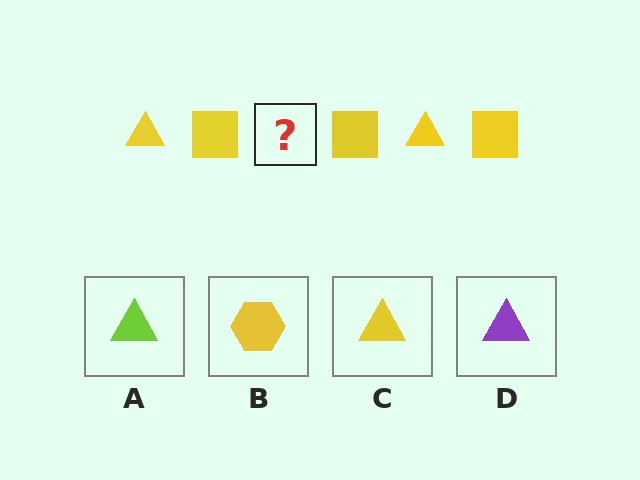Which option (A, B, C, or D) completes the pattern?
C.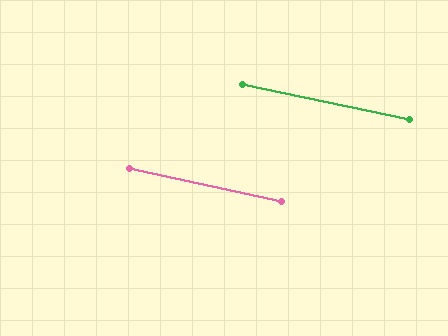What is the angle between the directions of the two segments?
Approximately 0 degrees.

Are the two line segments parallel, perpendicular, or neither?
Parallel — their directions differ by only 0.2°.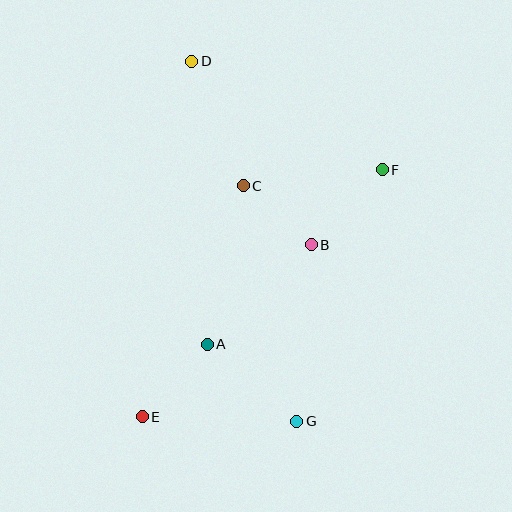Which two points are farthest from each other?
Points D and G are farthest from each other.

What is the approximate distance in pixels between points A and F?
The distance between A and F is approximately 247 pixels.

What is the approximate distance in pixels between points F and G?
The distance between F and G is approximately 266 pixels.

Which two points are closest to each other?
Points B and C are closest to each other.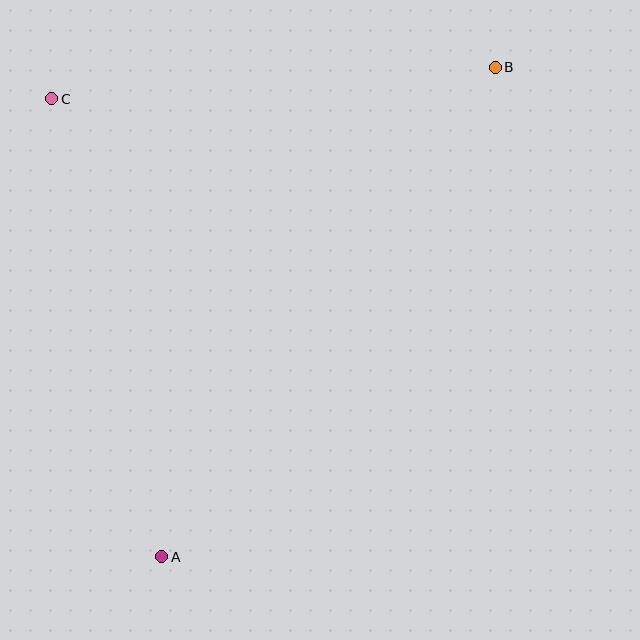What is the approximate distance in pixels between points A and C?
The distance between A and C is approximately 471 pixels.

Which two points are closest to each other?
Points B and C are closest to each other.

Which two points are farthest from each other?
Points A and B are farthest from each other.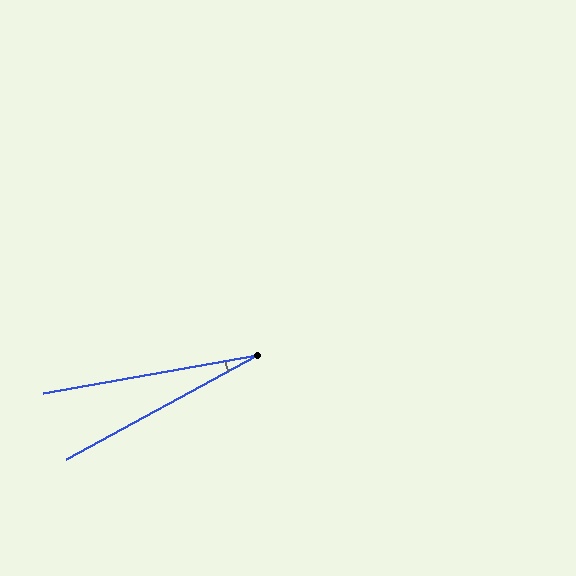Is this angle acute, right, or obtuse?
It is acute.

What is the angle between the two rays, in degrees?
Approximately 19 degrees.